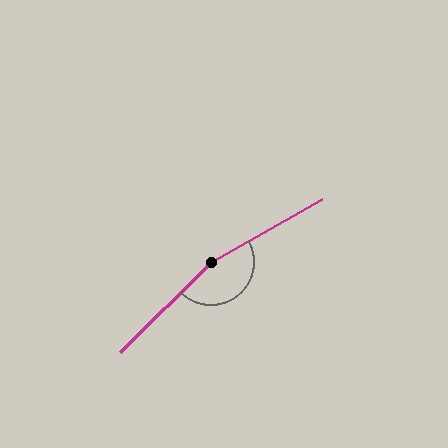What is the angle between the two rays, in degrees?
Approximately 164 degrees.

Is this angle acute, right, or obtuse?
It is obtuse.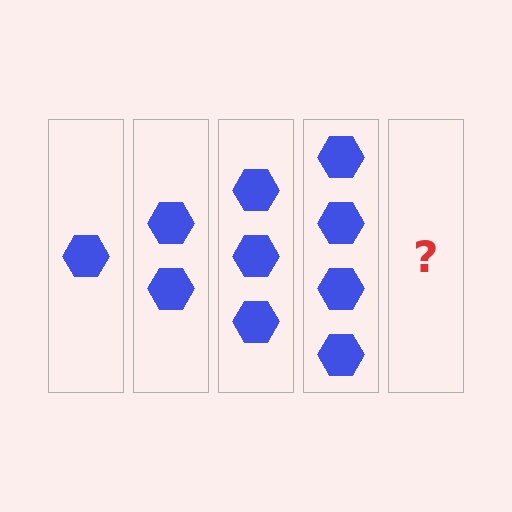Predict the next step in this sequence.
The next step is 5 hexagons.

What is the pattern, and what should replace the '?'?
The pattern is that each step adds one more hexagon. The '?' should be 5 hexagons.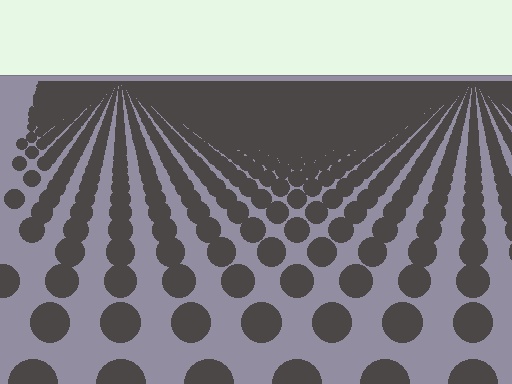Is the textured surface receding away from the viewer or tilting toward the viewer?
The surface is receding away from the viewer. Texture elements get smaller and denser toward the top.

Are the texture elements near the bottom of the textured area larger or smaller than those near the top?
Larger. Near the bottom, elements are closer to the viewer and appear at a bigger on-screen size.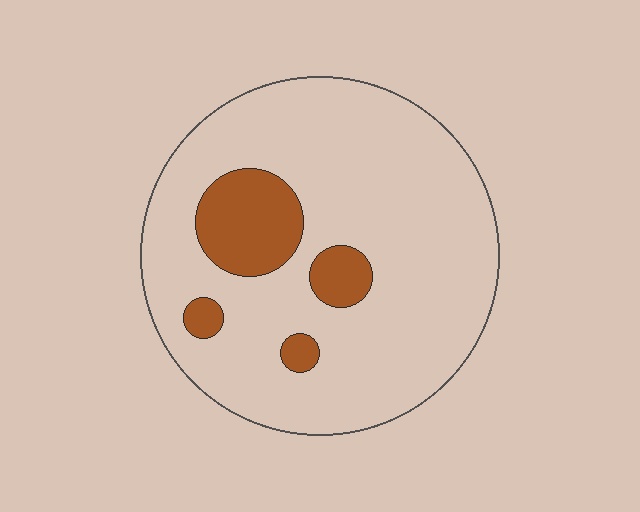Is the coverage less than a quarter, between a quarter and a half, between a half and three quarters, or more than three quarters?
Less than a quarter.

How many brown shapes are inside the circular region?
4.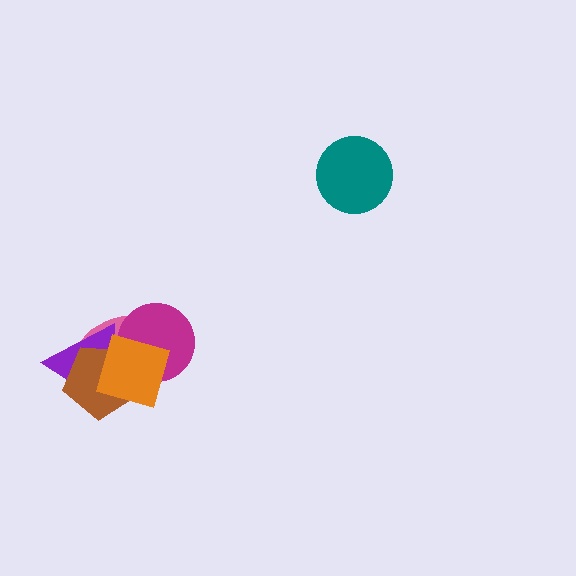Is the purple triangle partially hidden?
Yes, it is partially covered by another shape.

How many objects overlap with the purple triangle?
4 objects overlap with the purple triangle.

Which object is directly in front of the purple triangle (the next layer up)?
The brown pentagon is directly in front of the purple triangle.